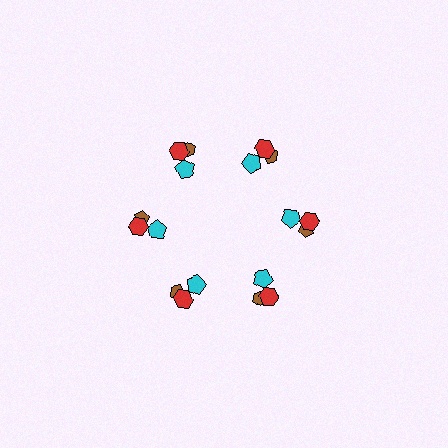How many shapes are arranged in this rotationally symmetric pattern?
There are 18 shapes, arranged in 6 groups of 3.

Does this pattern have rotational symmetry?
Yes, this pattern has 6-fold rotational symmetry. It looks the same after rotating 60 degrees around the center.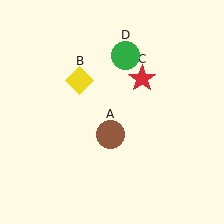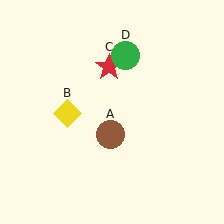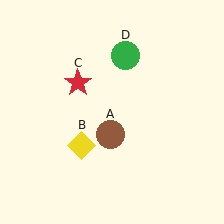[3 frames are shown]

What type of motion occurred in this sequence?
The yellow diamond (object B), red star (object C) rotated counterclockwise around the center of the scene.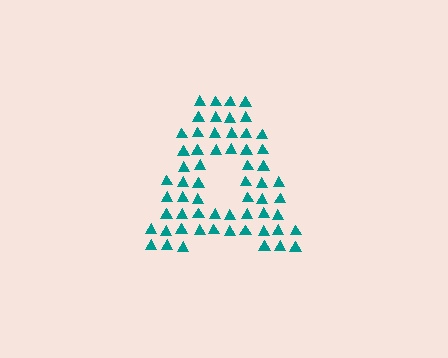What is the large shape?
The large shape is the letter A.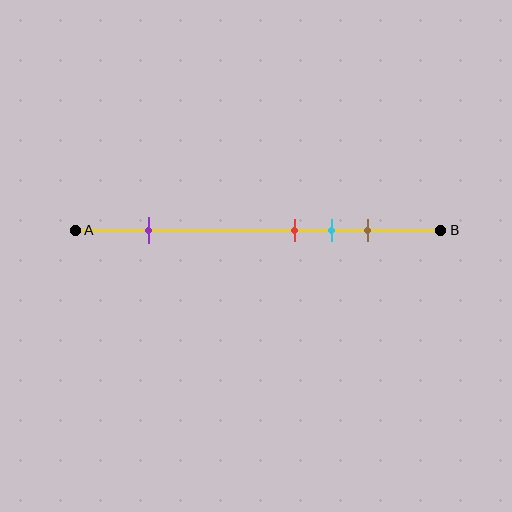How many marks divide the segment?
There are 4 marks dividing the segment.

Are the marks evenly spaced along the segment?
No, the marks are not evenly spaced.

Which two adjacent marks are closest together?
The red and cyan marks are the closest adjacent pair.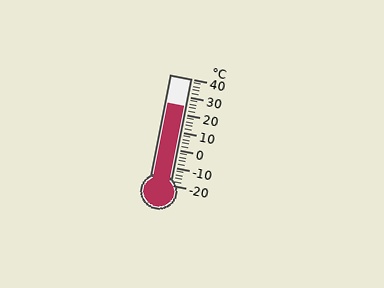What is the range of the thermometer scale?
The thermometer scale ranges from -20°C to 40°C.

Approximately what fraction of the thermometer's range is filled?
The thermometer is filled to approximately 75% of its range.